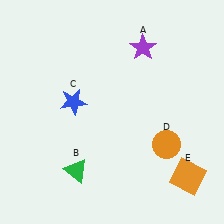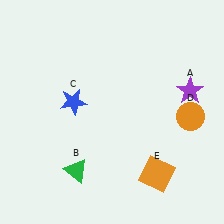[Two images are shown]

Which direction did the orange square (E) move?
The orange square (E) moved left.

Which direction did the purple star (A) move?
The purple star (A) moved right.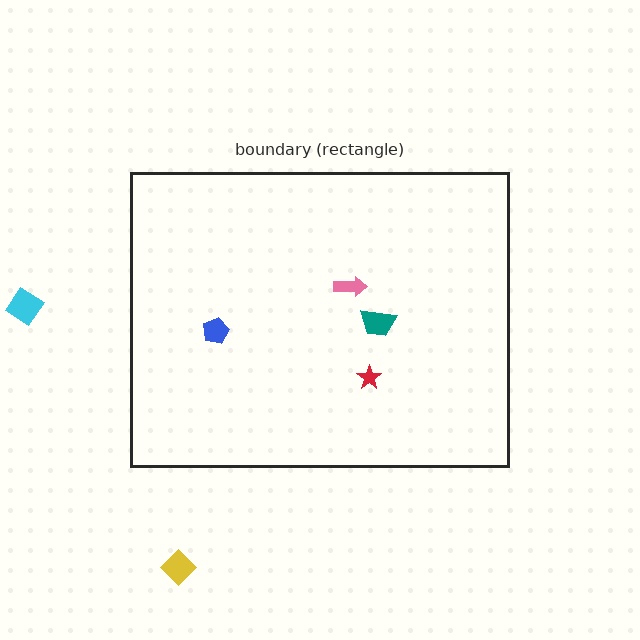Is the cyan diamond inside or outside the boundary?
Outside.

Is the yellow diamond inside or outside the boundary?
Outside.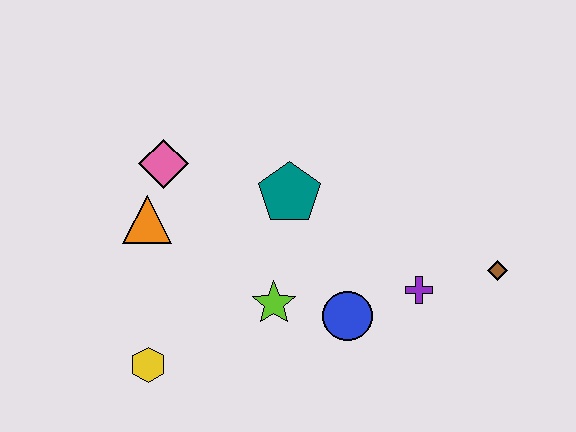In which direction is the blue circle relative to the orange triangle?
The blue circle is to the right of the orange triangle.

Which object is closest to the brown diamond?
The purple cross is closest to the brown diamond.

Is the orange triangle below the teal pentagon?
Yes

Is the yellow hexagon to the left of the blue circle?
Yes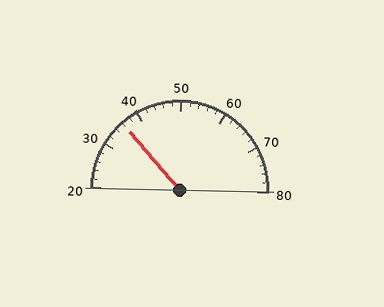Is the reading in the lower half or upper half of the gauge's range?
The reading is in the lower half of the range (20 to 80).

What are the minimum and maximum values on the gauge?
The gauge ranges from 20 to 80.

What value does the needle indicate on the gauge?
The needle indicates approximately 36.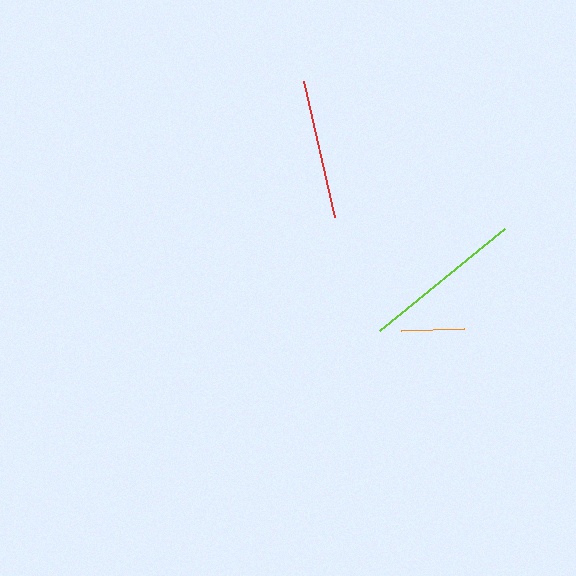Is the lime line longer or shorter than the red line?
The lime line is longer than the red line.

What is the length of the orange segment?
The orange segment is approximately 63 pixels long.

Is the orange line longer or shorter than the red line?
The red line is longer than the orange line.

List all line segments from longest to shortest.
From longest to shortest: lime, red, orange.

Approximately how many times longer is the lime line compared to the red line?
The lime line is approximately 1.1 times the length of the red line.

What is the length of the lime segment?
The lime segment is approximately 160 pixels long.